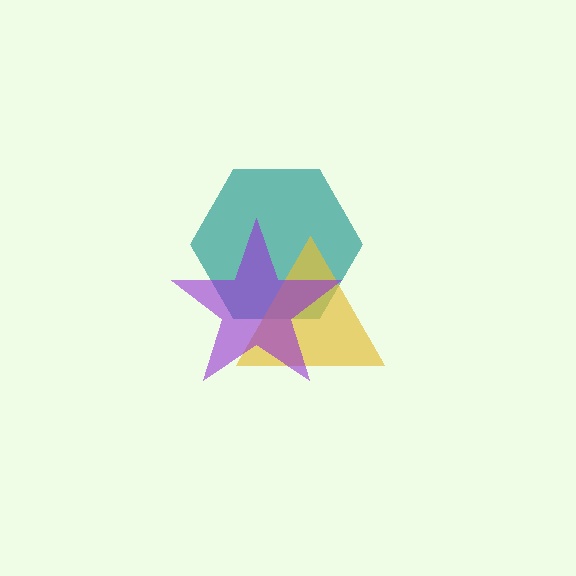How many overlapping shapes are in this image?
There are 3 overlapping shapes in the image.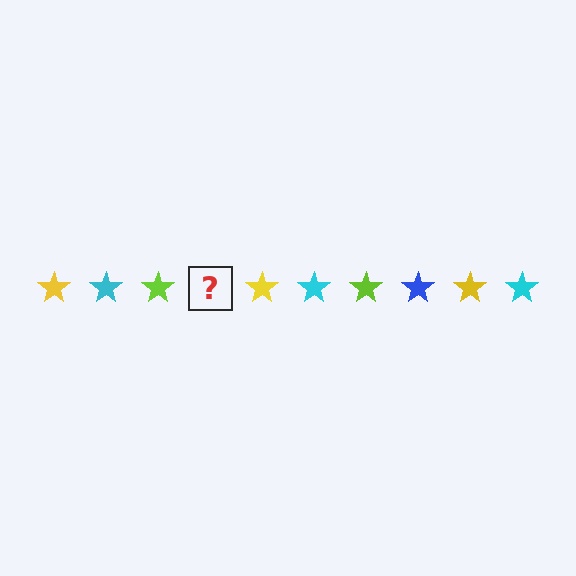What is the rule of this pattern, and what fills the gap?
The rule is that the pattern cycles through yellow, cyan, lime, blue stars. The gap should be filled with a blue star.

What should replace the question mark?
The question mark should be replaced with a blue star.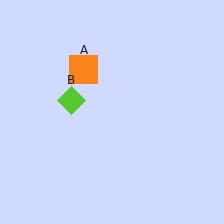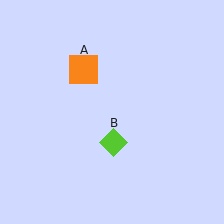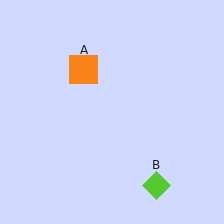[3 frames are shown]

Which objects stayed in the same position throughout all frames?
Orange square (object A) remained stationary.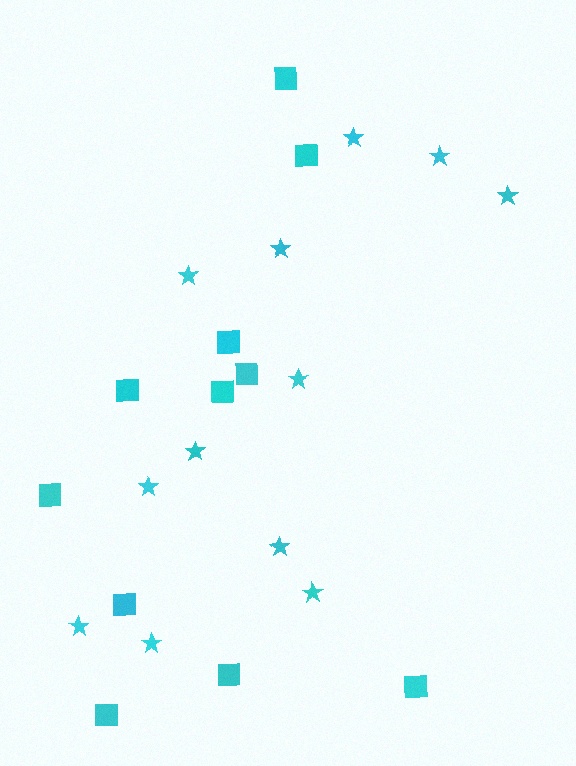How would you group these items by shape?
There are 2 groups: one group of stars (12) and one group of squares (11).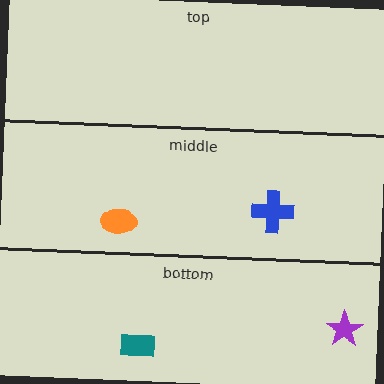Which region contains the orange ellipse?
The middle region.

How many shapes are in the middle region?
2.